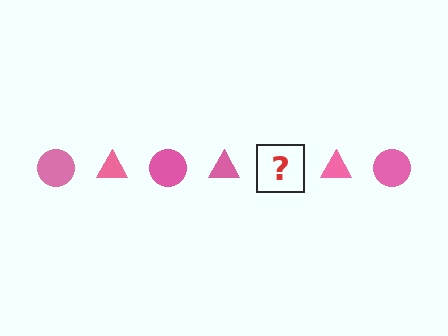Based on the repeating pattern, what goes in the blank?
The blank should be a pink circle.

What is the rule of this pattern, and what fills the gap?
The rule is that the pattern cycles through circle, triangle shapes in pink. The gap should be filled with a pink circle.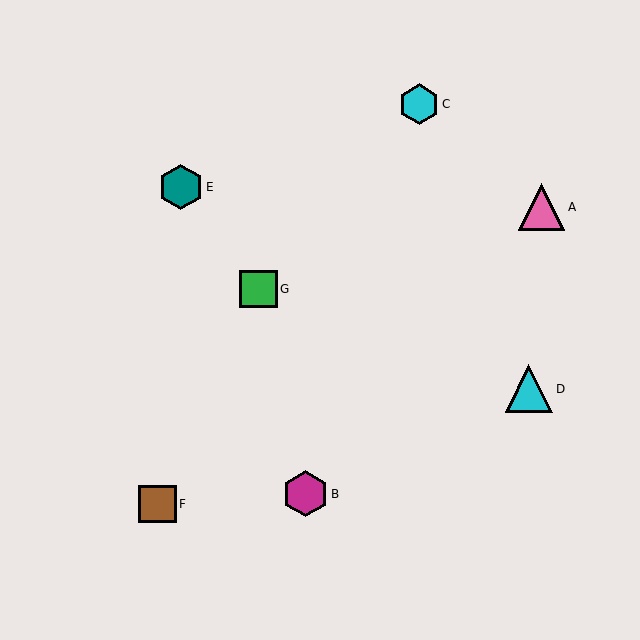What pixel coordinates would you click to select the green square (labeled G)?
Click at (258, 289) to select the green square G.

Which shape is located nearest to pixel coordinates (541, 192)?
The pink triangle (labeled A) at (542, 207) is nearest to that location.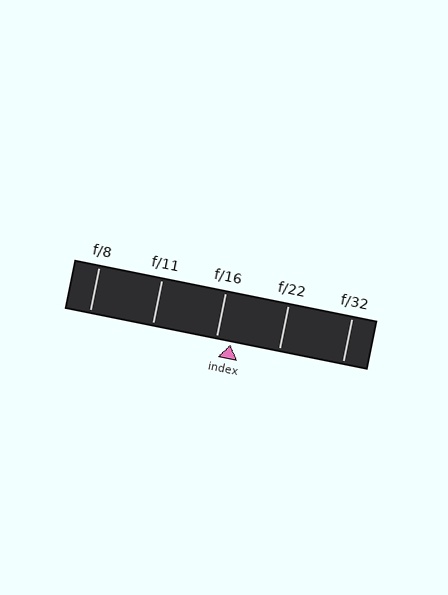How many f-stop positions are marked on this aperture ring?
There are 5 f-stop positions marked.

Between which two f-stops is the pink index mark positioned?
The index mark is between f/16 and f/22.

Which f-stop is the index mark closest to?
The index mark is closest to f/16.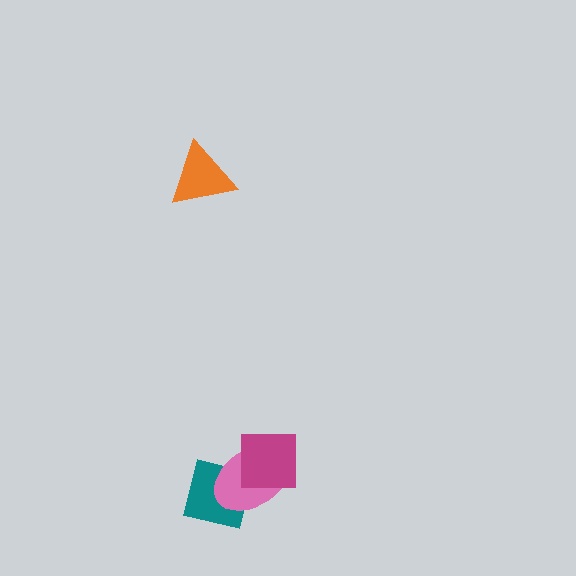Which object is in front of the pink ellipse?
The magenta square is in front of the pink ellipse.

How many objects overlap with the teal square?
2 objects overlap with the teal square.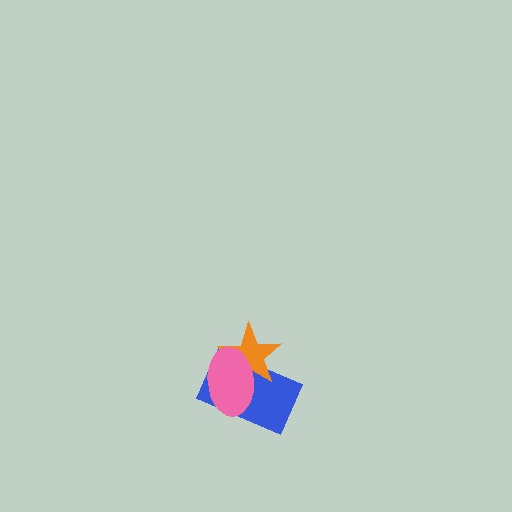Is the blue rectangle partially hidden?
Yes, it is partially covered by another shape.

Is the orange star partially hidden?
Yes, it is partially covered by another shape.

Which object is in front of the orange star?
The pink ellipse is in front of the orange star.